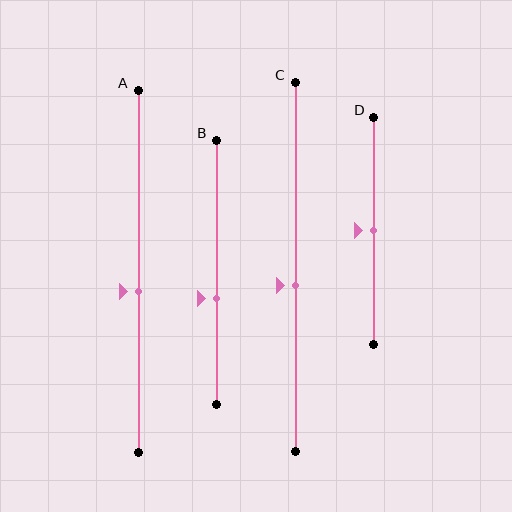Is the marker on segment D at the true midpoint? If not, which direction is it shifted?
Yes, the marker on segment D is at the true midpoint.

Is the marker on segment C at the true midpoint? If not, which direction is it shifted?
No, the marker on segment C is shifted downward by about 5% of the segment length.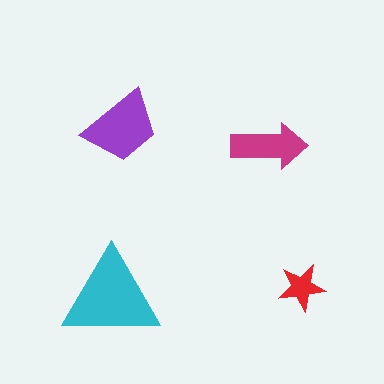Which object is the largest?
The cyan triangle.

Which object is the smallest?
The red star.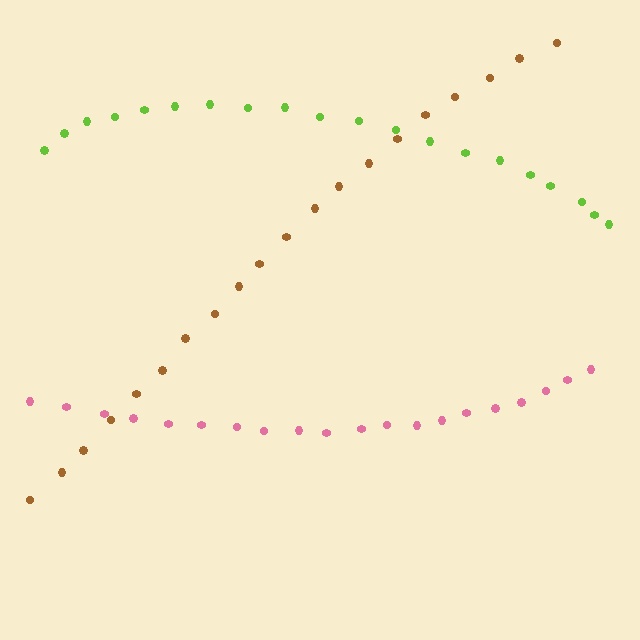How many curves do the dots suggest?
There are 3 distinct paths.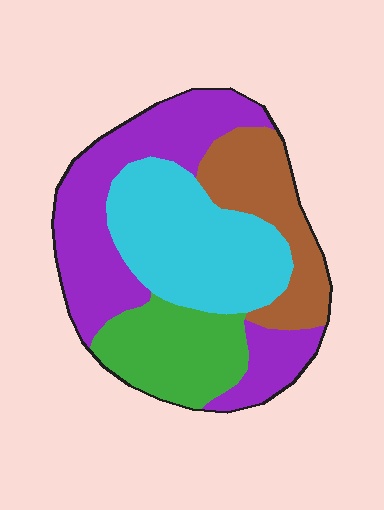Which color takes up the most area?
Purple, at roughly 35%.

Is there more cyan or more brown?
Cyan.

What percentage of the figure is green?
Green covers roughly 20% of the figure.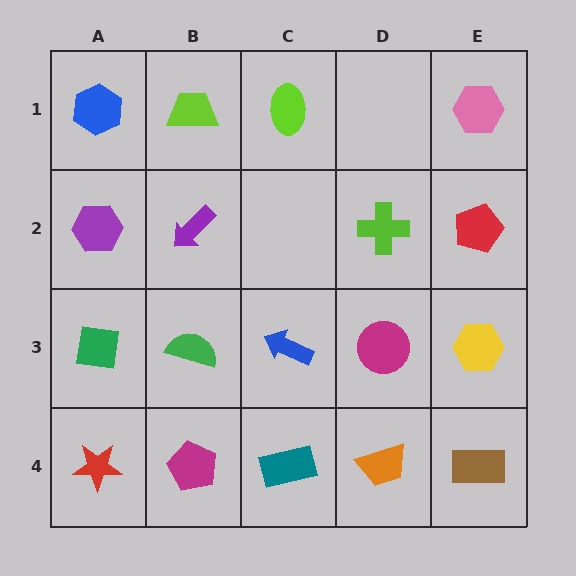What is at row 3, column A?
A green square.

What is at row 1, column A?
A blue hexagon.